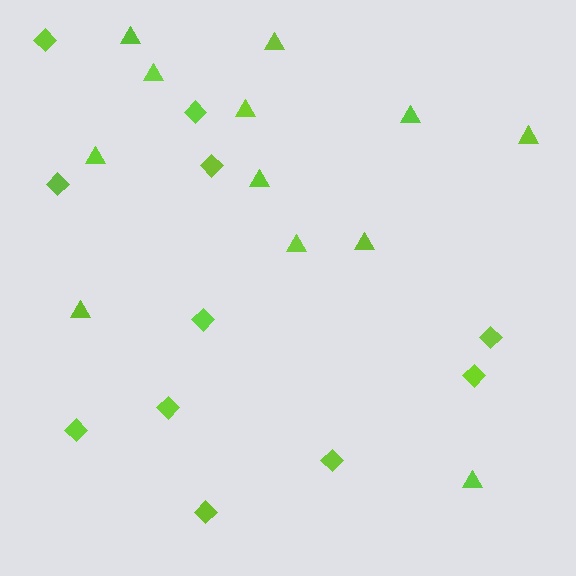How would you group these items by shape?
There are 2 groups: one group of triangles (12) and one group of diamonds (11).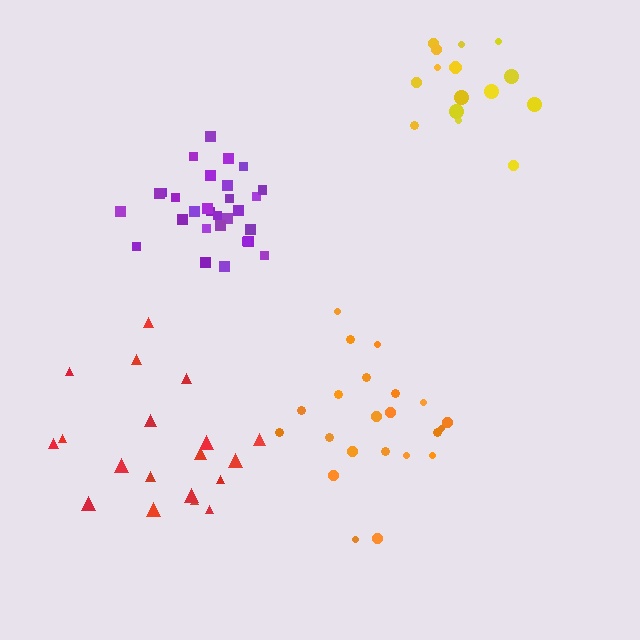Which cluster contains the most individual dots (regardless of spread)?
Purple (30).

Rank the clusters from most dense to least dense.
purple, yellow, orange, red.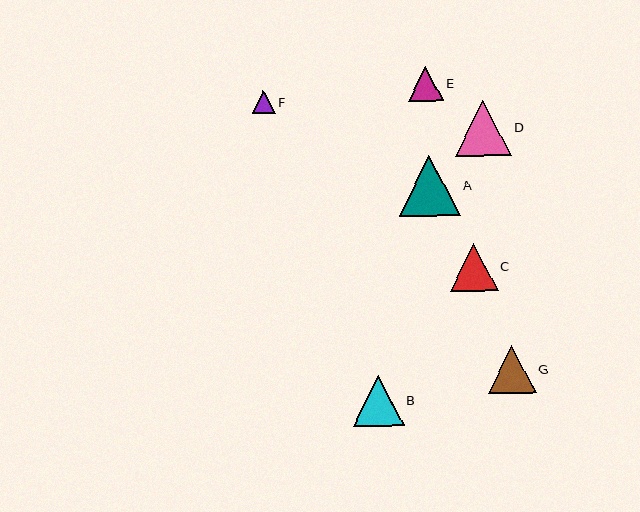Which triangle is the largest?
Triangle A is the largest with a size of approximately 61 pixels.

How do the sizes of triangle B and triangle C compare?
Triangle B and triangle C are approximately the same size.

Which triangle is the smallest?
Triangle F is the smallest with a size of approximately 23 pixels.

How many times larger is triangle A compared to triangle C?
Triangle A is approximately 1.3 times the size of triangle C.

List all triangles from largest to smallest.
From largest to smallest: A, D, B, G, C, E, F.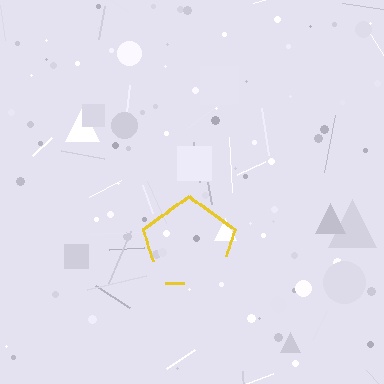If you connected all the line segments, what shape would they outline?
They would outline a pentagon.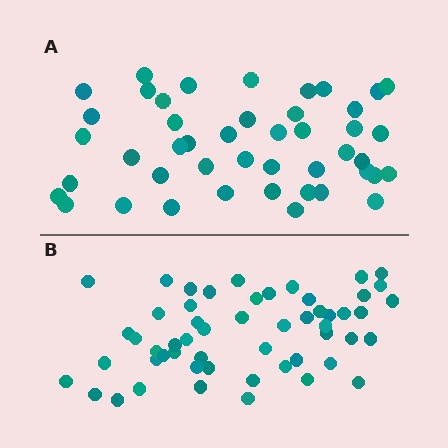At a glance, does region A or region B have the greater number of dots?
Region B (the bottom region) has more dots.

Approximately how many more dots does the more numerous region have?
Region B has roughly 8 or so more dots than region A.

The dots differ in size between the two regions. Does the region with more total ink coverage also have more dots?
No. Region A has more total ink coverage because its dots are larger, but region B actually contains more individual dots. Total area can be misleading — the number of items is what matters here.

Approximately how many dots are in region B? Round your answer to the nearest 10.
About 50 dots. (The exact count is 54, which rounds to 50.)